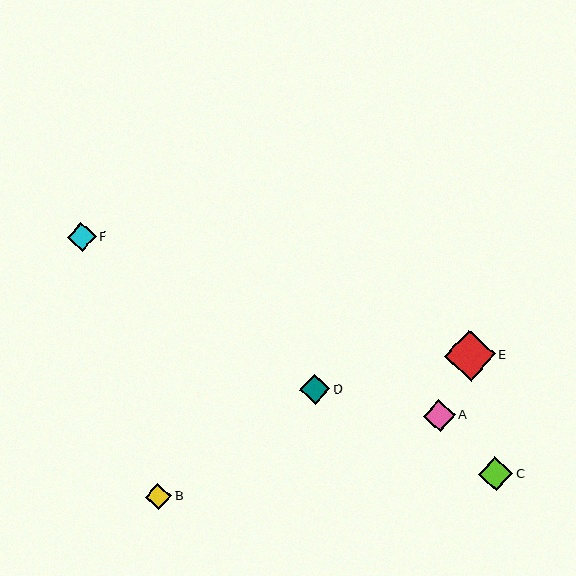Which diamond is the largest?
Diamond E is the largest with a size of approximately 50 pixels.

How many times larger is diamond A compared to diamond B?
Diamond A is approximately 1.2 times the size of diamond B.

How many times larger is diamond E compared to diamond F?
Diamond E is approximately 1.7 times the size of diamond F.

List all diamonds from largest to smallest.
From largest to smallest: E, C, A, D, F, B.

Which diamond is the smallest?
Diamond B is the smallest with a size of approximately 26 pixels.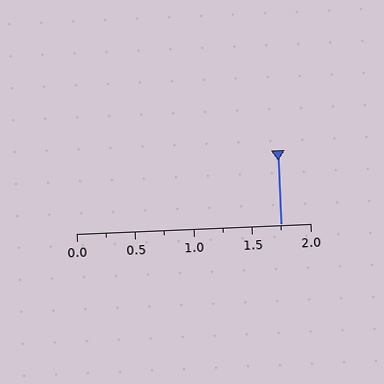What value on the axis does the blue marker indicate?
The marker indicates approximately 1.75.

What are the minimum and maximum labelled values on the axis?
The axis runs from 0.0 to 2.0.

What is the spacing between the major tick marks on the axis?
The major ticks are spaced 0.5 apart.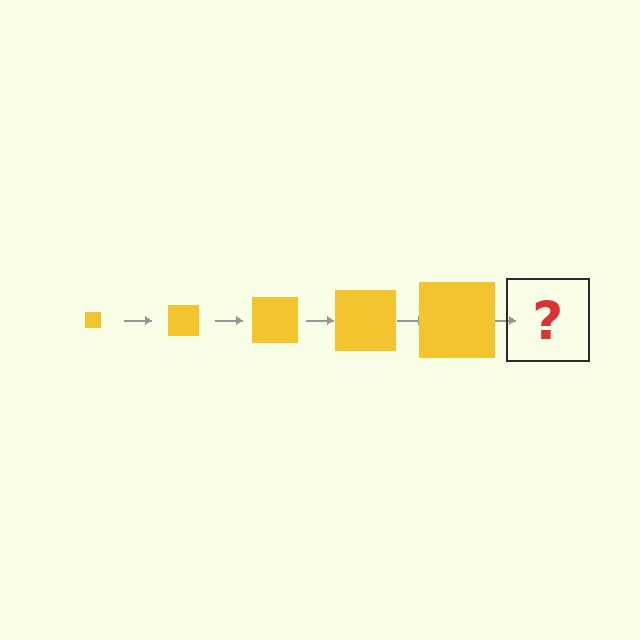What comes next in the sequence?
The next element should be a yellow square, larger than the previous one.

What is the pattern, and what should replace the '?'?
The pattern is that the square gets progressively larger each step. The '?' should be a yellow square, larger than the previous one.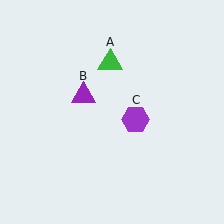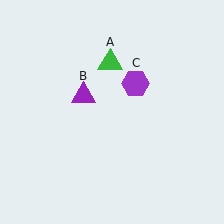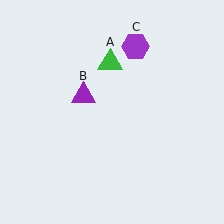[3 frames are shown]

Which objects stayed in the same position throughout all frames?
Green triangle (object A) and purple triangle (object B) remained stationary.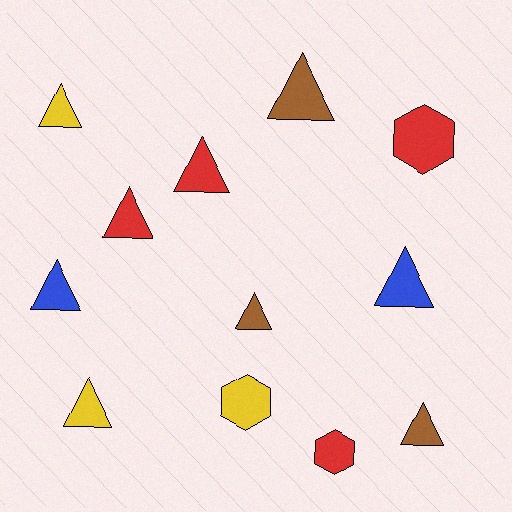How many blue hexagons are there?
There are no blue hexagons.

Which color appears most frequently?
Red, with 4 objects.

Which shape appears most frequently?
Triangle, with 9 objects.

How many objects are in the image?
There are 12 objects.